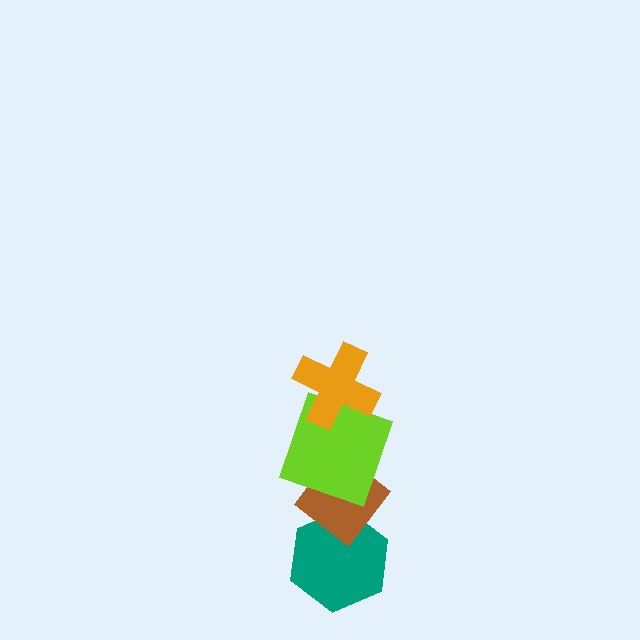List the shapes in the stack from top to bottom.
From top to bottom: the orange cross, the lime square, the brown diamond, the teal hexagon.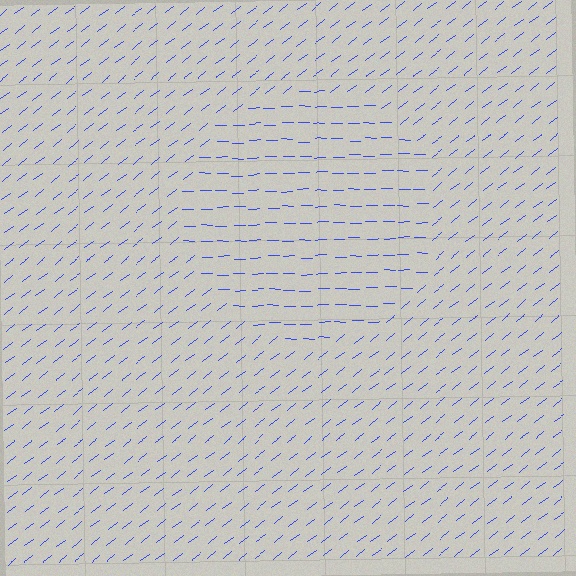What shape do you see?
I see a circle.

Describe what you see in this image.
The image is filled with small blue line segments. A circle region in the image has lines oriented differently from the surrounding lines, creating a visible texture boundary.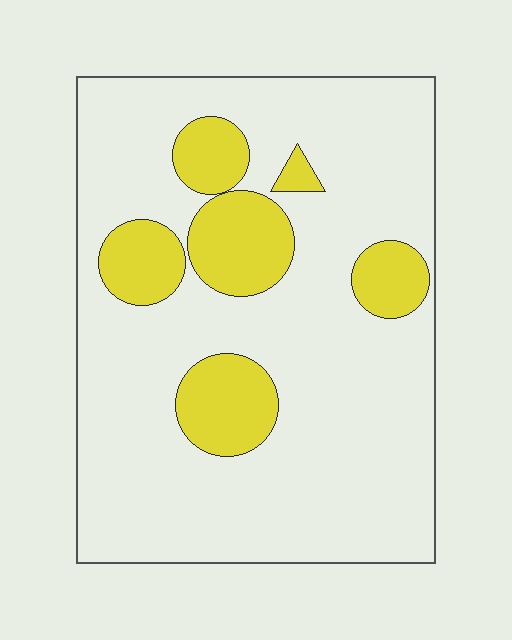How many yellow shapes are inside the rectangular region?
6.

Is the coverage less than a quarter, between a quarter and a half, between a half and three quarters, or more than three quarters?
Less than a quarter.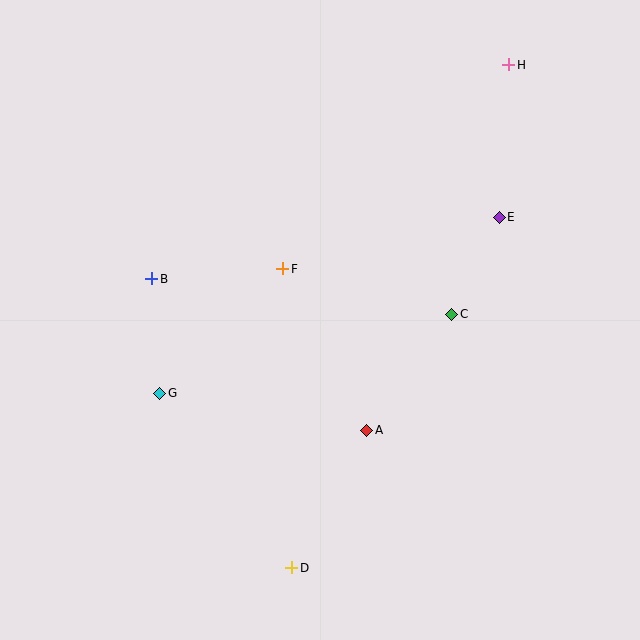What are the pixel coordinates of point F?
Point F is at (283, 269).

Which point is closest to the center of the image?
Point F at (283, 269) is closest to the center.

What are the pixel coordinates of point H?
Point H is at (509, 65).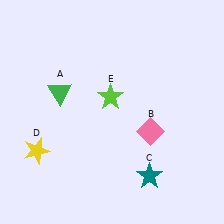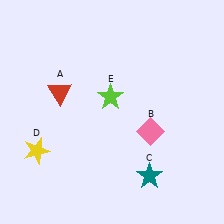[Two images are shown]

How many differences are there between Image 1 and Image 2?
There is 1 difference between the two images.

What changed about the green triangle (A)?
In Image 1, A is green. In Image 2, it changed to red.